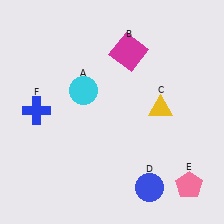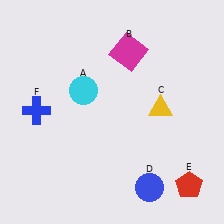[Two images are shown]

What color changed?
The pentagon (E) changed from pink in Image 1 to red in Image 2.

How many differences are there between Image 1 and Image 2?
There is 1 difference between the two images.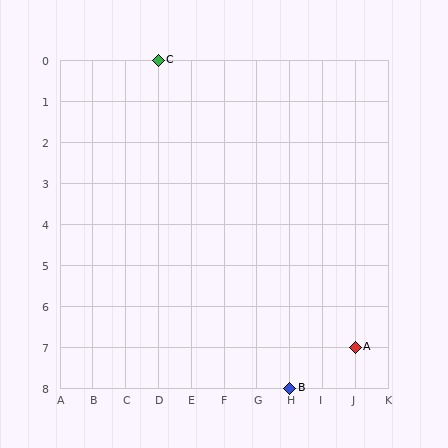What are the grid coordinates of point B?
Point B is at grid coordinates (H, 8).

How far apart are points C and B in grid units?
Points C and B are 4 columns and 8 rows apart (about 8.9 grid units diagonally).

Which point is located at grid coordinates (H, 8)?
Point B is at (H, 8).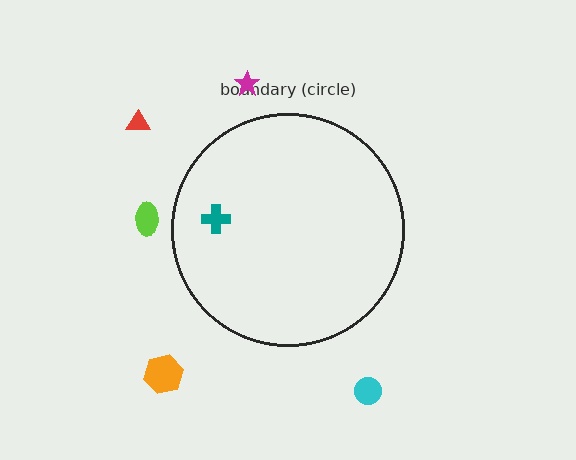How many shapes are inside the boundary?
1 inside, 5 outside.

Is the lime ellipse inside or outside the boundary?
Outside.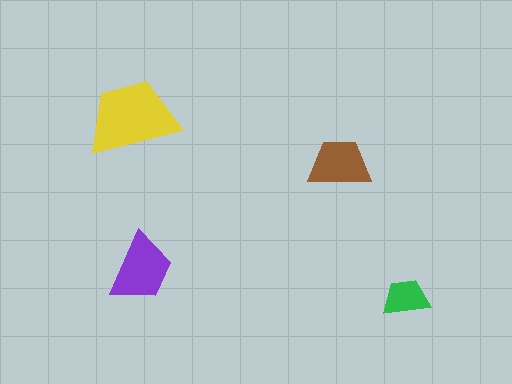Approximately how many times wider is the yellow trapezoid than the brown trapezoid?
About 1.5 times wider.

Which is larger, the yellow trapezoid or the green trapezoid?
The yellow one.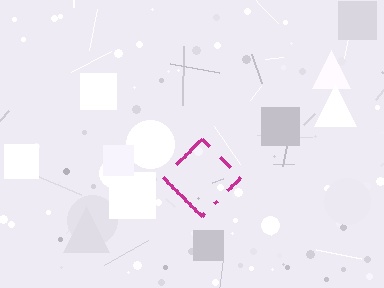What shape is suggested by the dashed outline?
The dashed outline suggests a diamond.